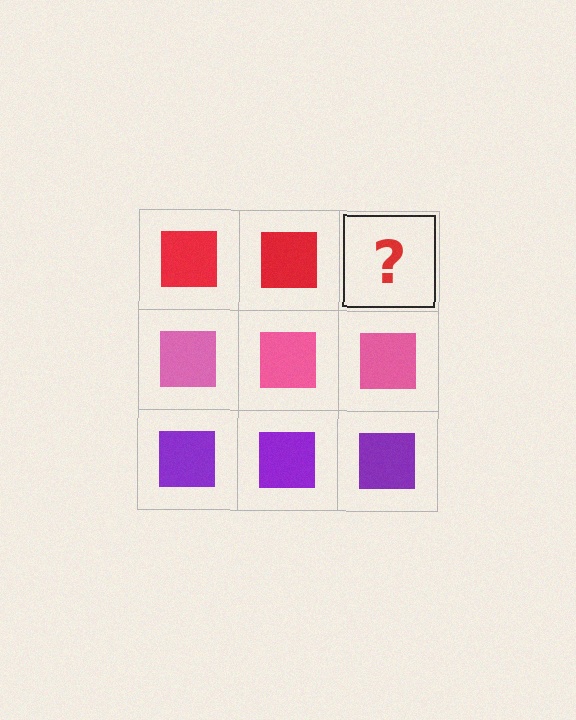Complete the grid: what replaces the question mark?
The question mark should be replaced with a red square.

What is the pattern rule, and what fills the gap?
The rule is that each row has a consistent color. The gap should be filled with a red square.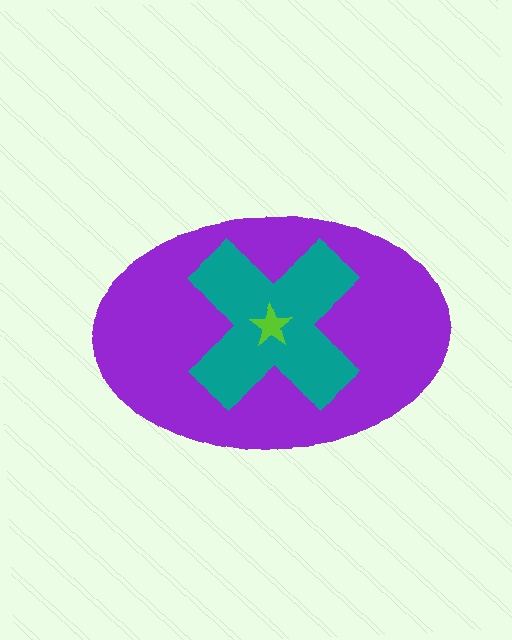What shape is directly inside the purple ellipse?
The teal cross.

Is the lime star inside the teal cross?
Yes.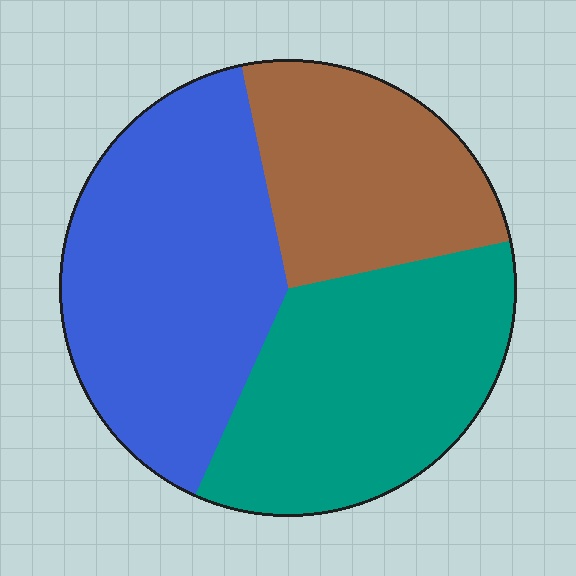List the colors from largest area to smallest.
From largest to smallest: blue, teal, brown.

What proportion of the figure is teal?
Teal takes up about one third (1/3) of the figure.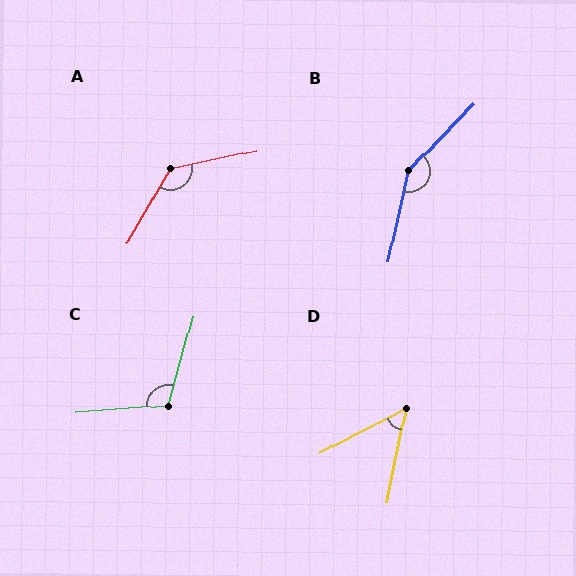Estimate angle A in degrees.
Approximately 132 degrees.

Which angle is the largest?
B, at approximately 148 degrees.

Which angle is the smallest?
D, at approximately 51 degrees.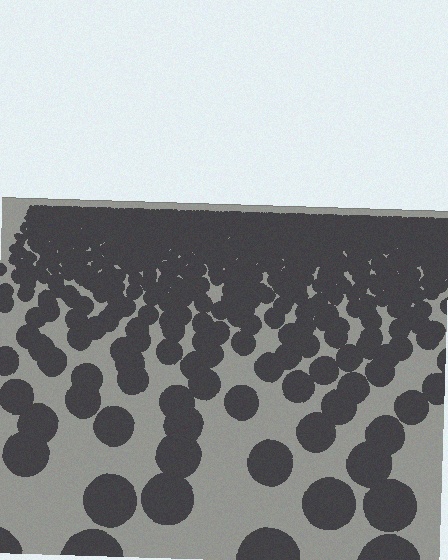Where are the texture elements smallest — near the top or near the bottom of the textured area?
Near the top.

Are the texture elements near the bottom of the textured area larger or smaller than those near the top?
Larger. Near the bottom, elements are closer to the viewer and appear at a bigger on-screen size.